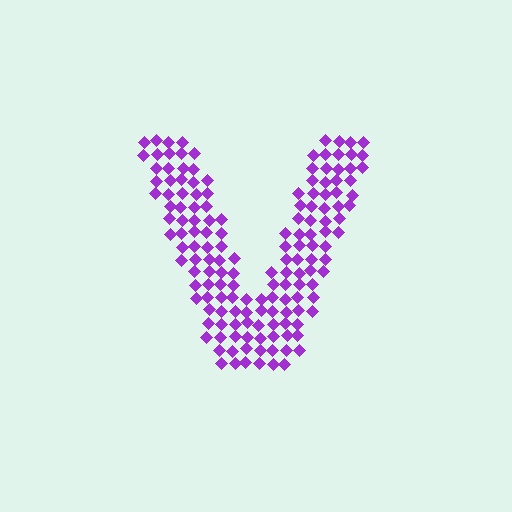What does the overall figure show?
The overall figure shows the letter V.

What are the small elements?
The small elements are diamonds.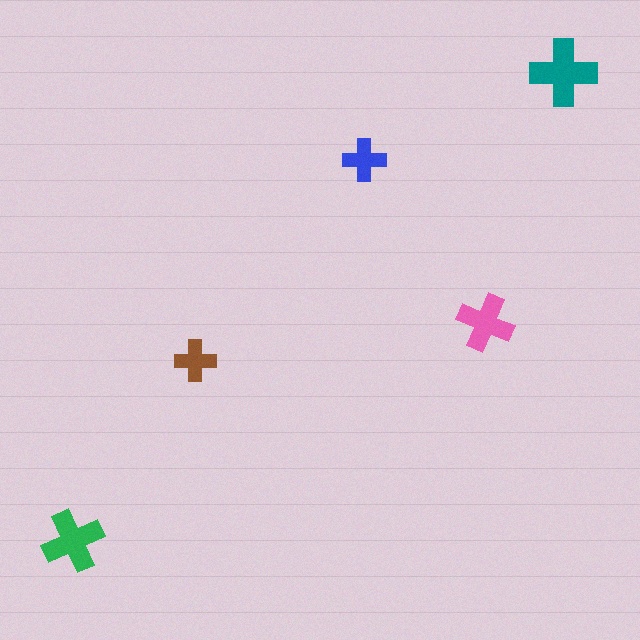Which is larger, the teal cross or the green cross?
The teal one.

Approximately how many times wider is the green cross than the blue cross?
About 1.5 times wider.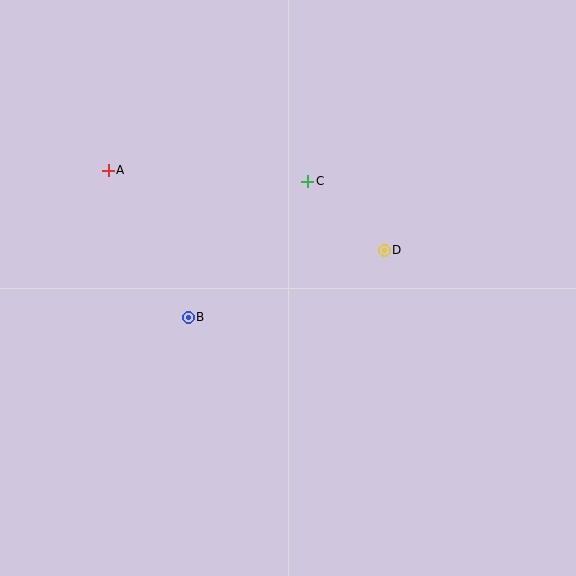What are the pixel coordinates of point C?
Point C is at (308, 181).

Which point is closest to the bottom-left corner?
Point B is closest to the bottom-left corner.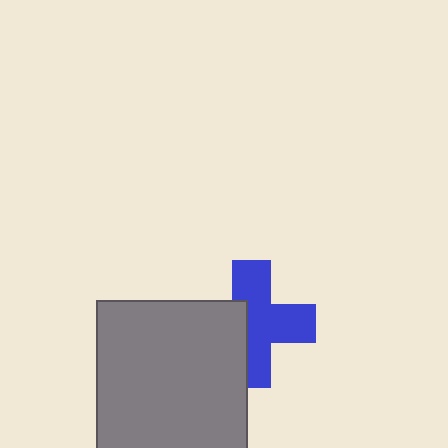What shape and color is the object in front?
The object in front is a gray rectangle.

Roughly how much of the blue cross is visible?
About half of it is visible (roughly 63%).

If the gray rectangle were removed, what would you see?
You would see the complete blue cross.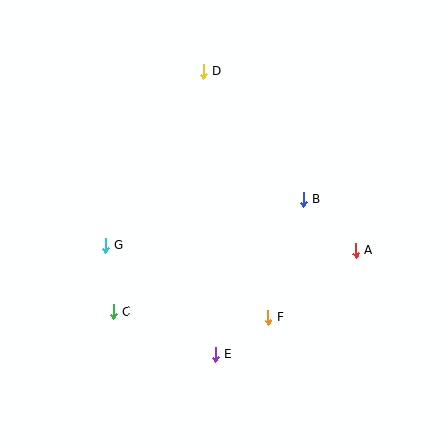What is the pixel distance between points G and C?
The distance between G and C is 67 pixels.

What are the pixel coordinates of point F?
Point F is at (268, 317).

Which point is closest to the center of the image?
Point B at (303, 199) is closest to the center.